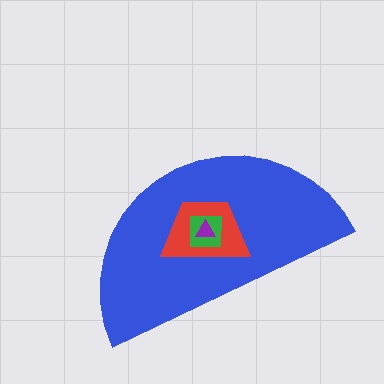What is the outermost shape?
The blue semicircle.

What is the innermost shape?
The purple triangle.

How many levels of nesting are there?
4.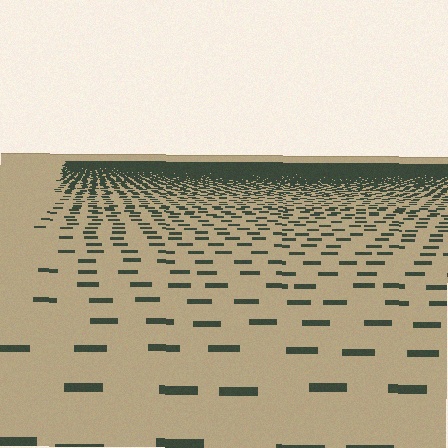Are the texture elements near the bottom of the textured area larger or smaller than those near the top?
Larger. Near the bottom, elements are closer to the viewer and appear at a bigger on-screen size.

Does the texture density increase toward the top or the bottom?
Density increases toward the top.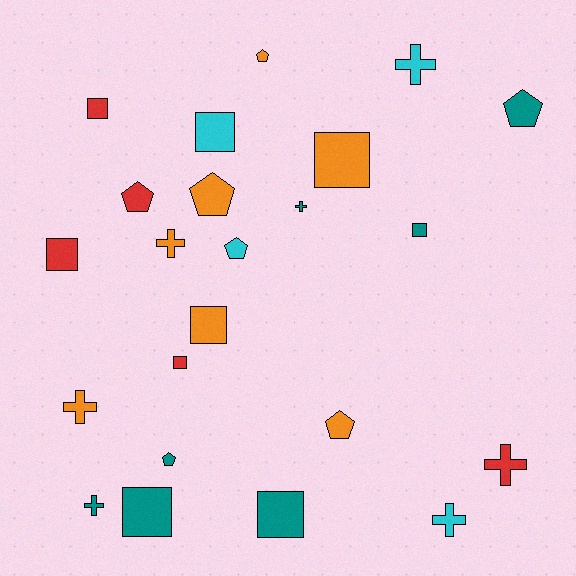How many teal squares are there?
There are 3 teal squares.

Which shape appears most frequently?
Square, with 9 objects.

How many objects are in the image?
There are 23 objects.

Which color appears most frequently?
Teal, with 7 objects.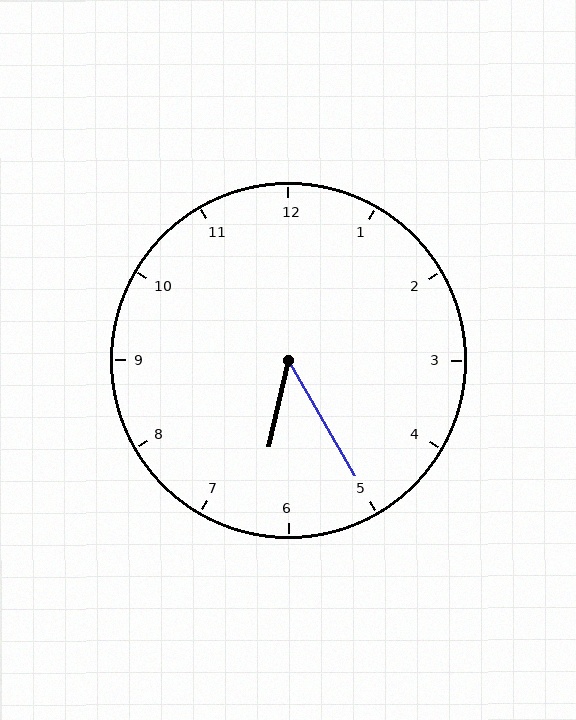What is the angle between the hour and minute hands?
Approximately 42 degrees.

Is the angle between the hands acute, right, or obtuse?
It is acute.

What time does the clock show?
6:25.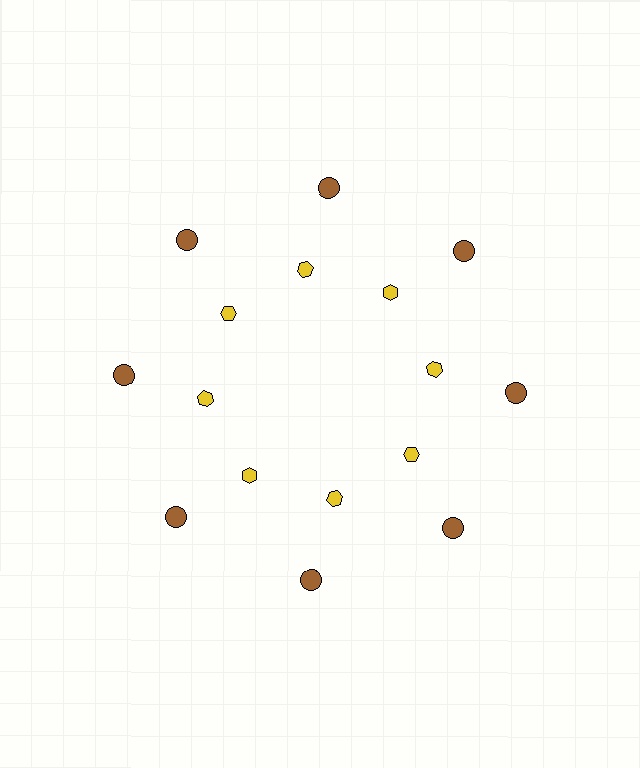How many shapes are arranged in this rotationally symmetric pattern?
There are 16 shapes, arranged in 8 groups of 2.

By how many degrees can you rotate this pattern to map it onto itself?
The pattern maps onto itself every 45 degrees of rotation.